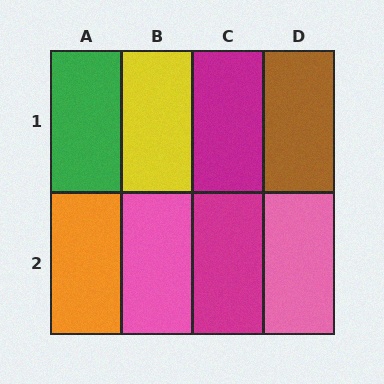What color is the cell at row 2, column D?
Pink.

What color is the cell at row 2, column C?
Magenta.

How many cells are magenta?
2 cells are magenta.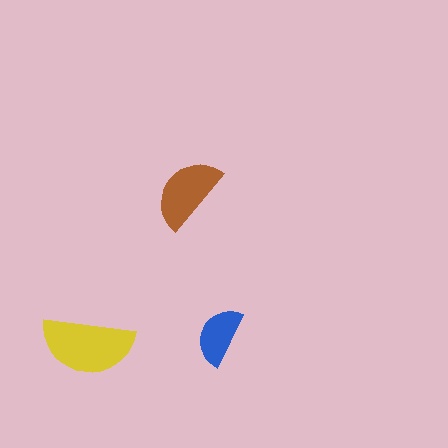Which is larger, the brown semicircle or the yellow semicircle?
The yellow one.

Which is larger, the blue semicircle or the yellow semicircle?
The yellow one.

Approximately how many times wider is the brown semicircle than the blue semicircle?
About 1.5 times wider.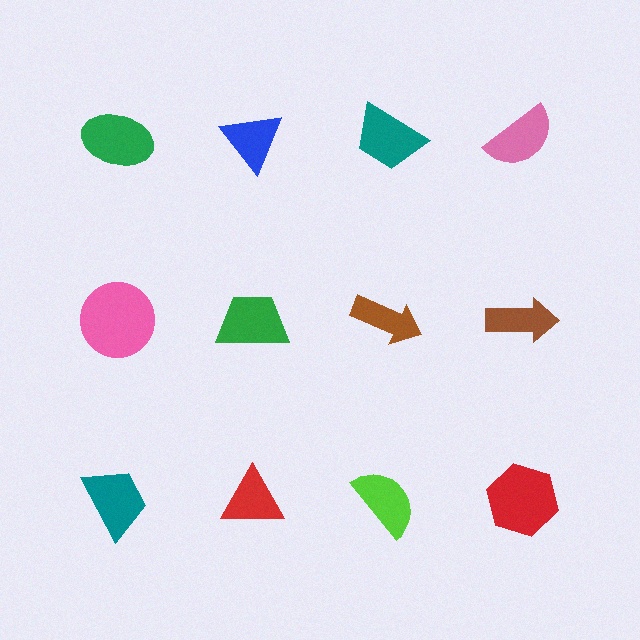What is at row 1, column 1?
A green ellipse.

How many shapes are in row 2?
4 shapes.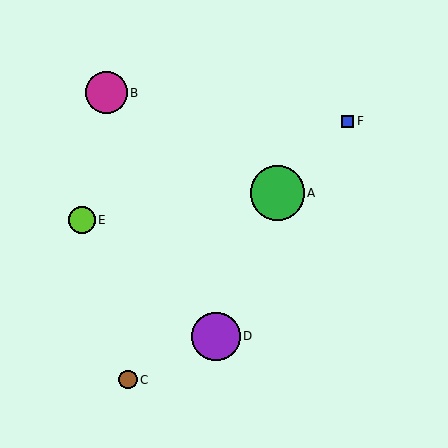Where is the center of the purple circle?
The center of the purple circle is at (216, 336).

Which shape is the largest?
The green circle (labeled A) is the largest.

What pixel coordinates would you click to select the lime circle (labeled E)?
Click at (82, 220) to select the lime circle E.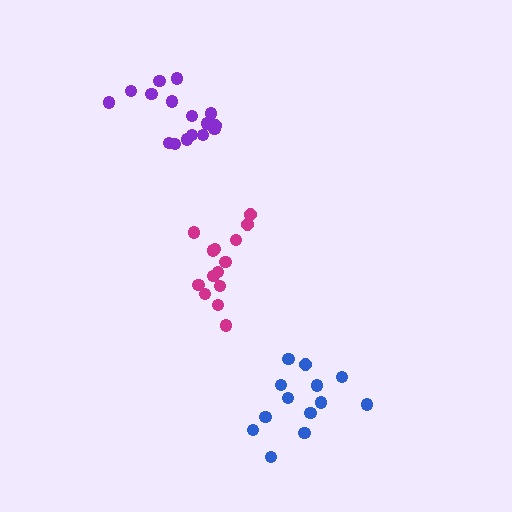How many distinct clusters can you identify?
There are 3 distinct clusters.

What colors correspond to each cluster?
The clusters are colored: magenta, purple, blue.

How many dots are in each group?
Group 1: 14 dots, Group 2: 17 dots, Group 3: 13 dots (44 total).